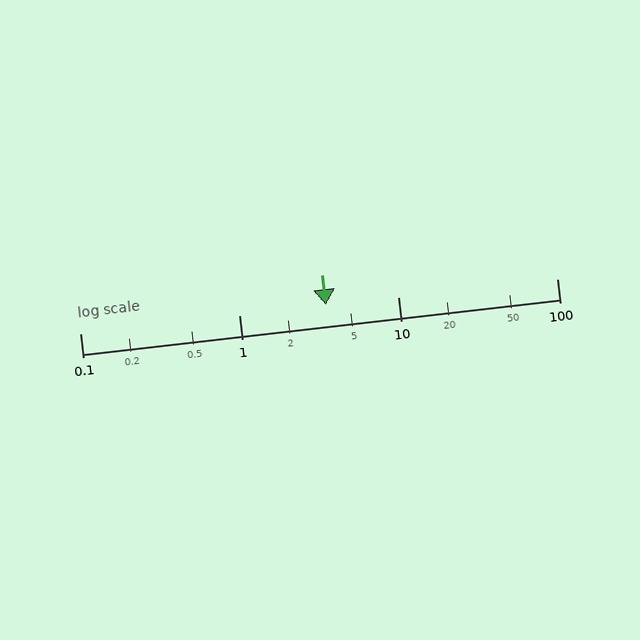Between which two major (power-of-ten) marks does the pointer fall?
The pointer is between 1 and 10.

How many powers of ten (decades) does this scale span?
The scale spans 3 decades, from 0.1 to 100.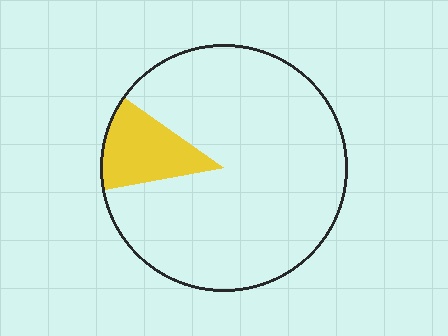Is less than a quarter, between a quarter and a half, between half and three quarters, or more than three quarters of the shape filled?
Less than a quarter.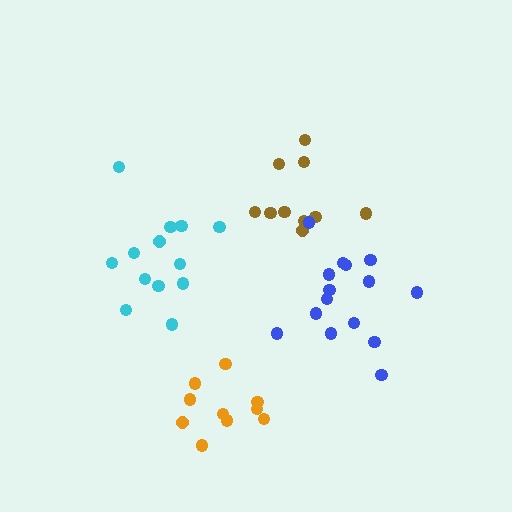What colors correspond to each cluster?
The clusters are colored: cyan, brown, blue, orange.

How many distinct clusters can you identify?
There are 4 distinct clusters.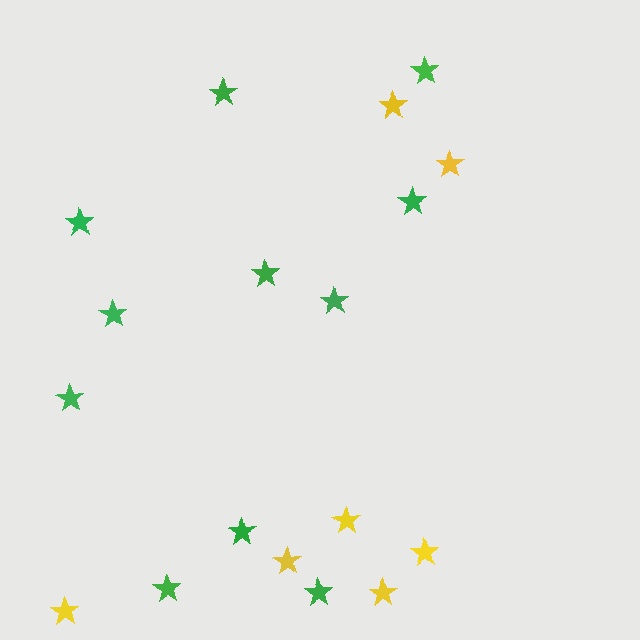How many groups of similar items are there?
There are 2 groups: one group of green stars (11) and one group of yellow stars (7).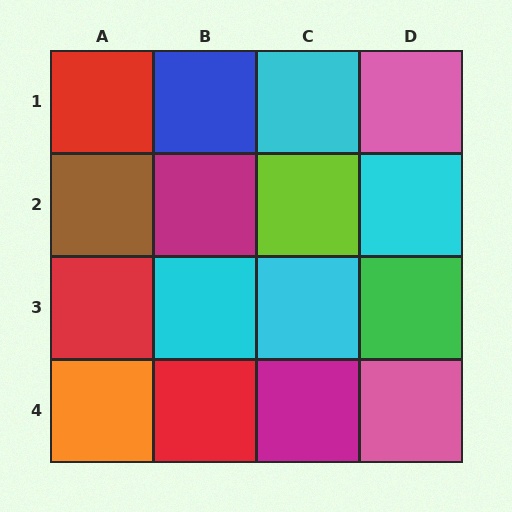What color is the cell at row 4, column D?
Pink.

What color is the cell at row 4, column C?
Magenta.